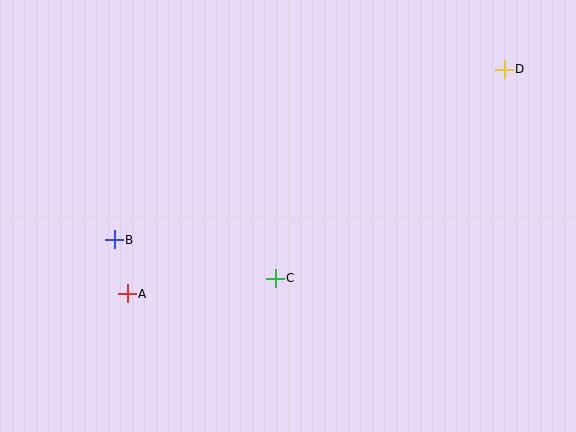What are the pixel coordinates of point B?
Point B is at (114, 240).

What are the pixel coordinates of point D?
Point D is at (504, 69).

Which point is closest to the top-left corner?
Point B is closest to the top-left corner.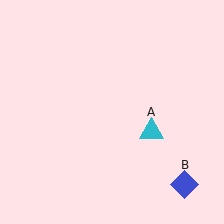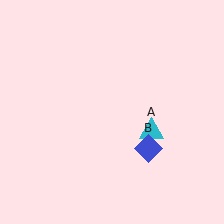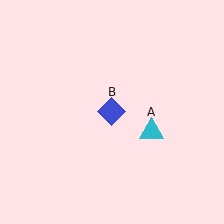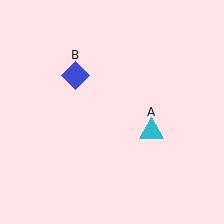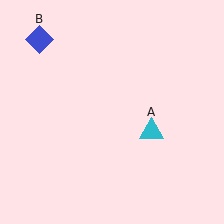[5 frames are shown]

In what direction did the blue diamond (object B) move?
The blue diamond (object B) moved up and to the left.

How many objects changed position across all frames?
1 object changed position: blue diamond (object B).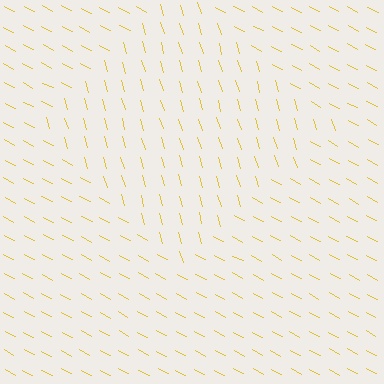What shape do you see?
I see a diamond.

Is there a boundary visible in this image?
Yes, there is a texture boundary formed by a change in line orientation.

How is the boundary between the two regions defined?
The boundary is defined purely by a change in line orientation (approximately 45 degrees difference). All lines are the same color and thickness.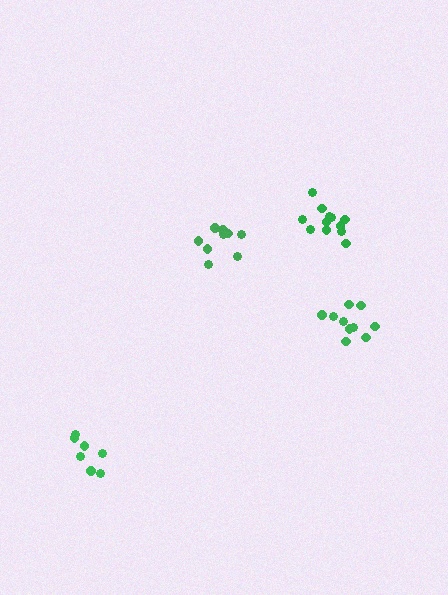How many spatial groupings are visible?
There are 4 spatial groupings.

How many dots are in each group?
Group 1: 7 dots, Group 2: 9 dots, Group 3: 10 dots, Group 4: 12 dots (38 total).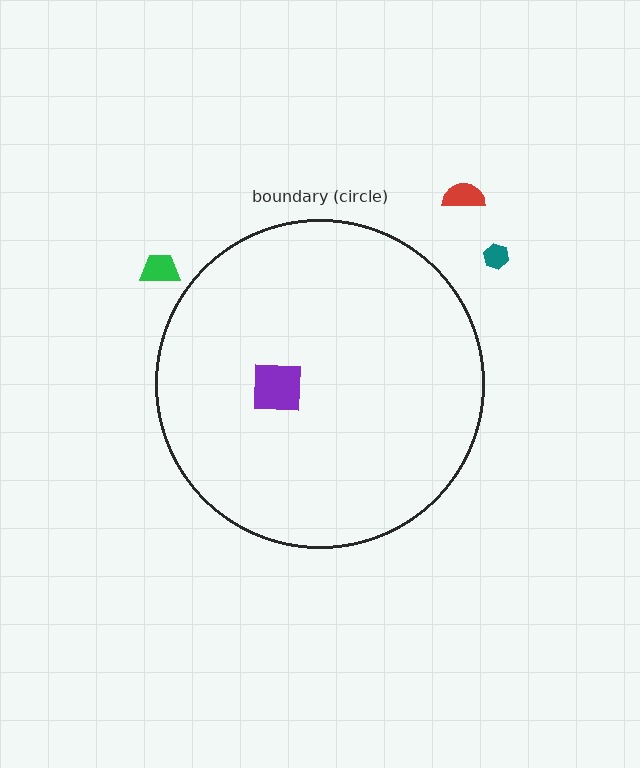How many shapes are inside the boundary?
1 inside, 3 outside.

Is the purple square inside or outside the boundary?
Inside.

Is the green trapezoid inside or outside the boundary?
Outside.